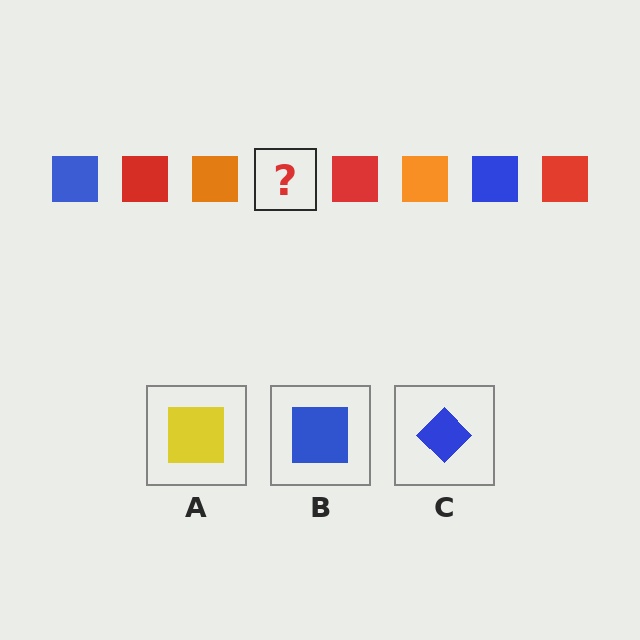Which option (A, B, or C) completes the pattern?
B.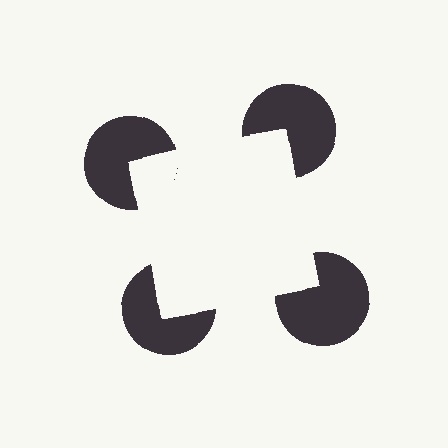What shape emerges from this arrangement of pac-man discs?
An illusory square — its edges are inferred from the aligned wedge cuts in the pac-man discs, not physically drawn.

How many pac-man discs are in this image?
There are 4 — one at each vertex of the illusory square.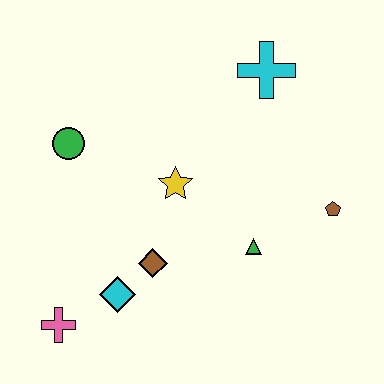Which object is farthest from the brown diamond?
The cyan cross is farthest from the brown diamond.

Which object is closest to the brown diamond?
The cyan diamond is closest to the brown diamond.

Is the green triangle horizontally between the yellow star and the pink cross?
No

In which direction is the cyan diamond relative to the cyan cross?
The cyan diamond is below the cyan cross.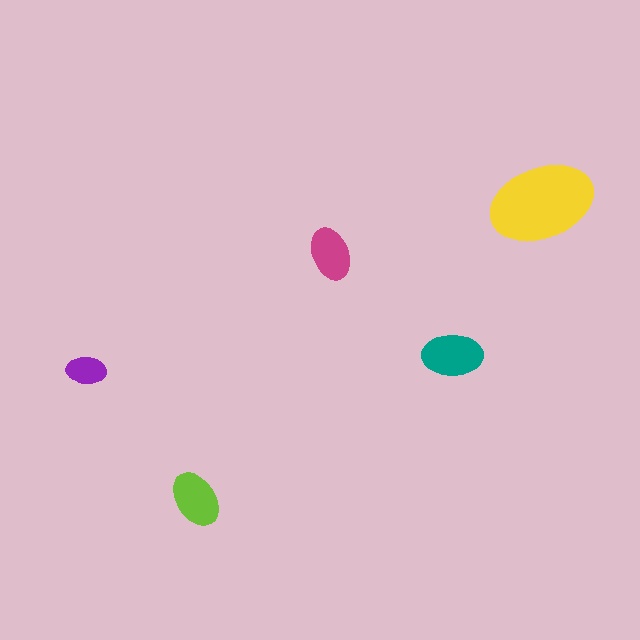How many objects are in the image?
There are 5 objects in the image.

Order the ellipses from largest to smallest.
the yellow one, the teal one, the lime one, the magenta one, the purple one.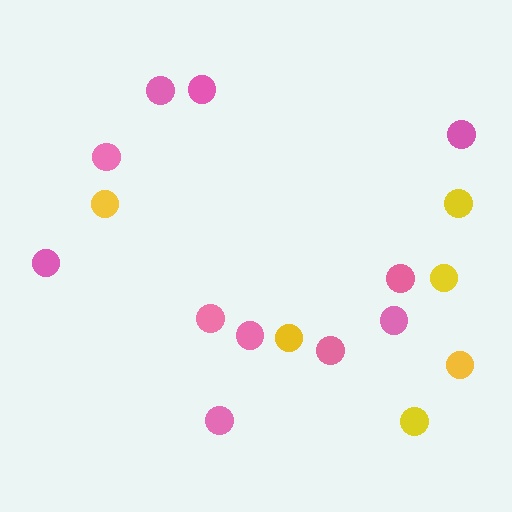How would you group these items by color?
There are 2 groups: one group of yellow circles (6) and one group of pink circles (11).